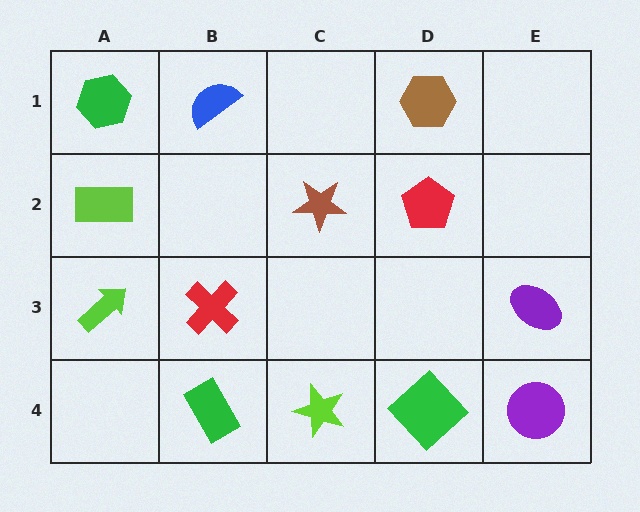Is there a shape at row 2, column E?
No, that cell is empty.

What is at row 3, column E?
A purple ellipse.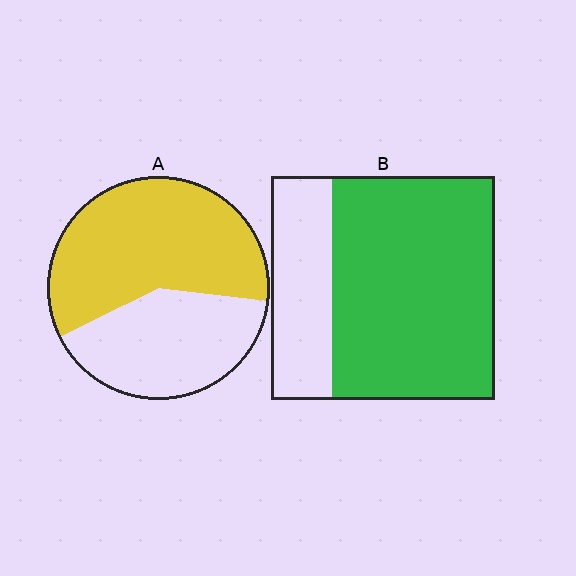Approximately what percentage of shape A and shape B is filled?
A is approximately 60% and B is approximately 75%.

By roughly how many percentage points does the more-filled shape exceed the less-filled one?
By roughly 15 percentage points (B over A).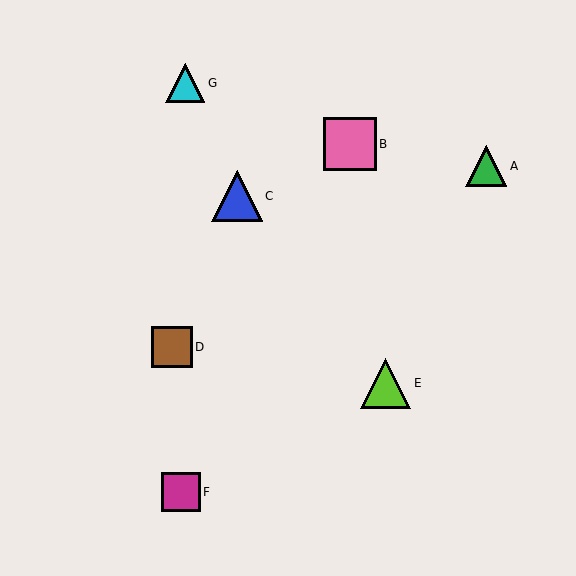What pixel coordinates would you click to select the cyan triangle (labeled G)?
Click at (185, 83) to select the cyan triangle G.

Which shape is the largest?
The pink square (labeled B) is the largest.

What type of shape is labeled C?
Shape C is a blue triangle.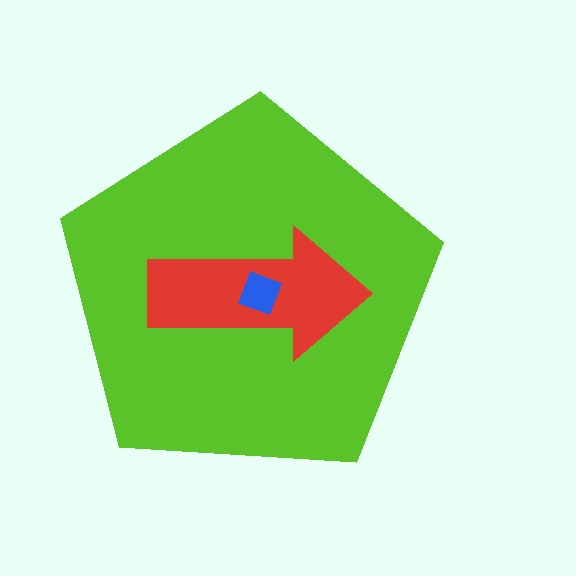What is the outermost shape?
The lime pentagon.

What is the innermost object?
The blue square.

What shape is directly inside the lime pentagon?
The red arrow.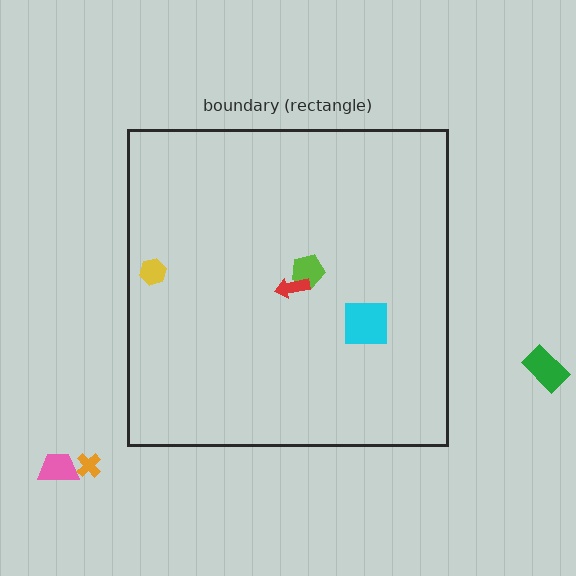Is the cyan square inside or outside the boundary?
Inside.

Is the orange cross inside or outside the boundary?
Outside.